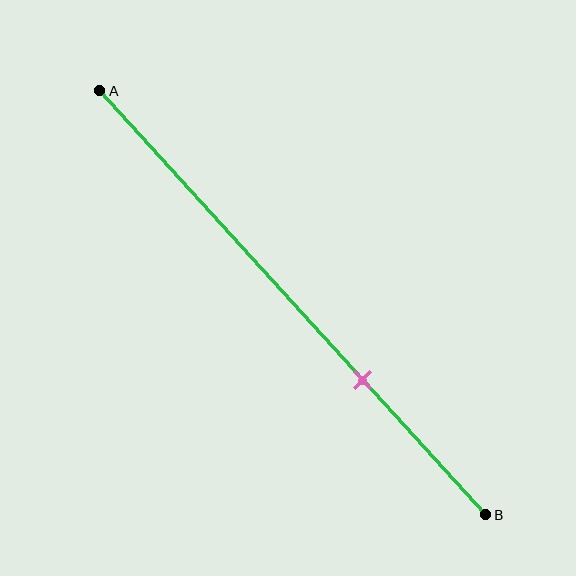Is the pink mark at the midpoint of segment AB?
No, the mark is at about 70% from A, not at the 50% midpoint.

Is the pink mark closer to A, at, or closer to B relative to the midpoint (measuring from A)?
The pink mark is closer to point B than the midpoint of segment AB.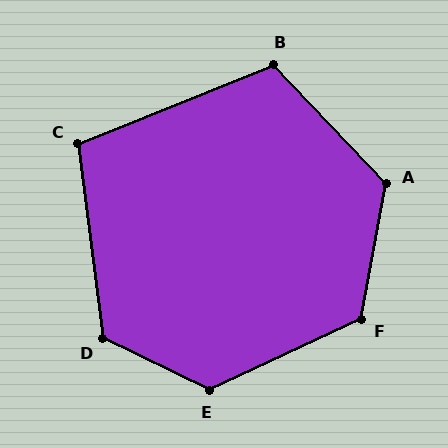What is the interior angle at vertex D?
Approximately 123 degrees (obtuse).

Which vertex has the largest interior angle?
E, at approximately 129 degrees.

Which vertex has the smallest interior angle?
C, at approximately 105 degrees.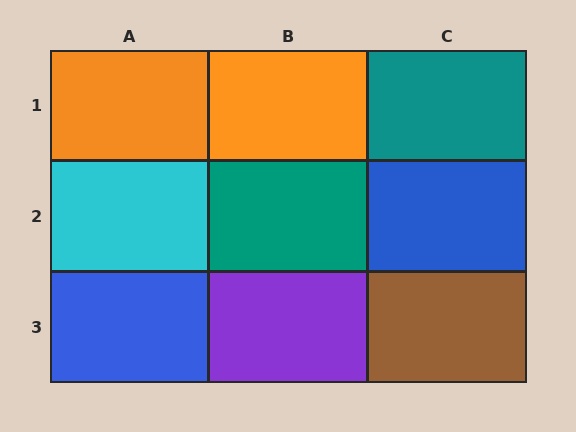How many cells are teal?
2 cells are teal.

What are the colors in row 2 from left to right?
Cyan, teal, blue.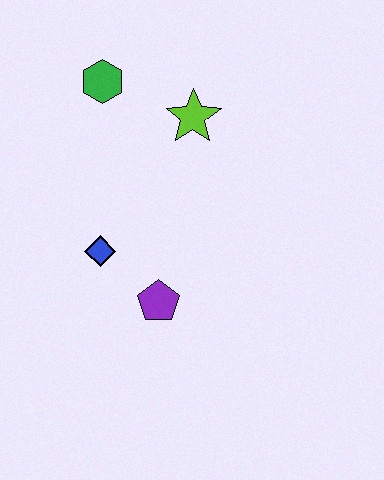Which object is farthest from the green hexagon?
The purple pentagon is farthest from the green hexagon.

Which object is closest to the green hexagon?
The lime star is closest to the green hexagon.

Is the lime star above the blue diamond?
Yes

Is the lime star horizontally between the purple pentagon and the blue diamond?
No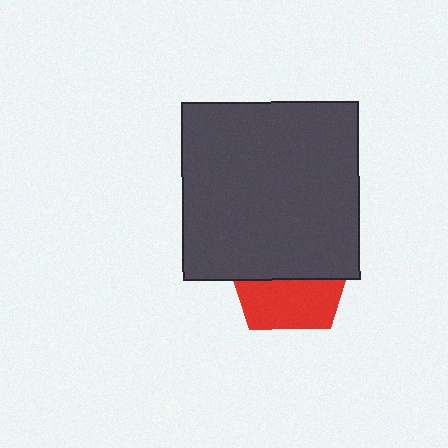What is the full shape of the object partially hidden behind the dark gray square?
The partially hidden object is a red pentagon.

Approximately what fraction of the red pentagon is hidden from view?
Roughly 59% of the red pentagon is hidden behind the dark gray square.